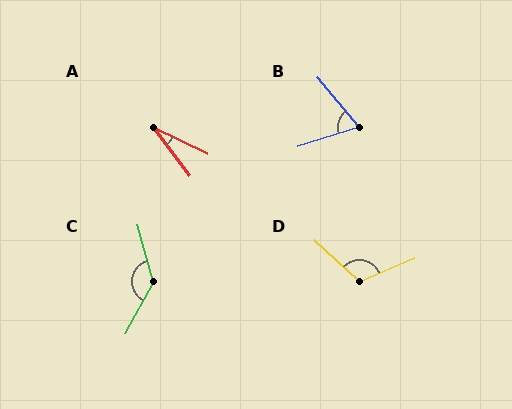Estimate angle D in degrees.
Approximately 114 degrees.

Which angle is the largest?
C, at approximately 136 degrees.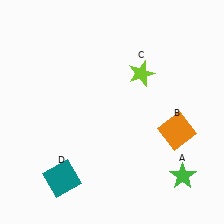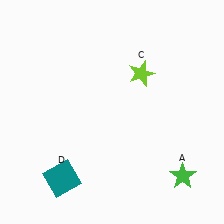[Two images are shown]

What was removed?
The orange square (B) was removed in Image 2.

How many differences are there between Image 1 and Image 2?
There is 1 difference between the two images.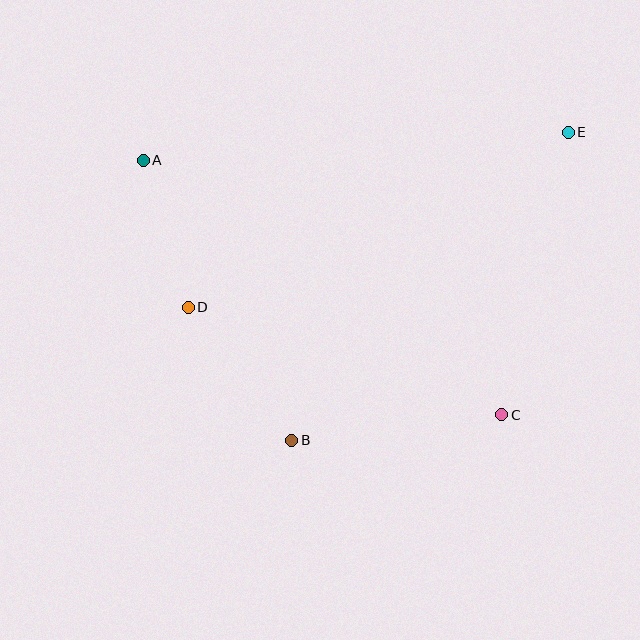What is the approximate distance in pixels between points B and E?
The distance between B and E is approximately 414 pixels.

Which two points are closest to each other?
Points A and D are closest to each other.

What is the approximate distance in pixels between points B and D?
The distance between B and D is approximately 169 pixels.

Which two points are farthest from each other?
Points A and C are farthest from each other.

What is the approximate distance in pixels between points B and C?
The distance between B and C is approximately 212 pixels.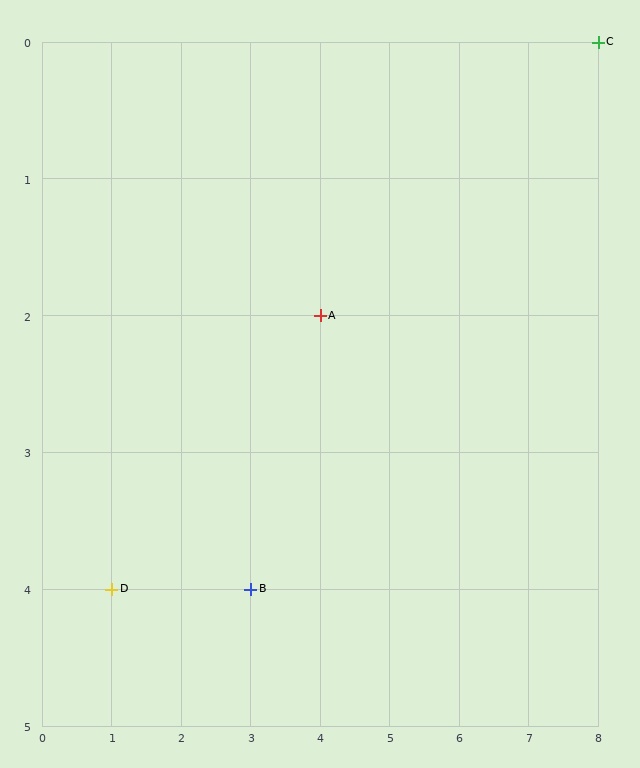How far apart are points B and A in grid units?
Points B and A are 1 column and 2 rows apart (about 2.2 grid units diagonally).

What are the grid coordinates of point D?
Point D is at grid coordinates (1, 4).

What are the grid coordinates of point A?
Point A is at grid coordinates (4, 2).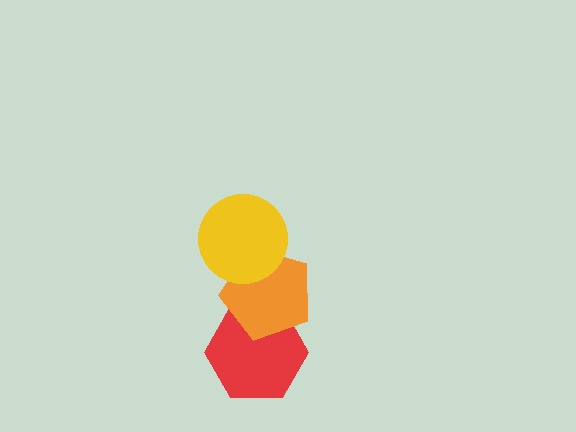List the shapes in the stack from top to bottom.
From top to bottom: the yellow circle, the orange pentagon, the red hexagon.